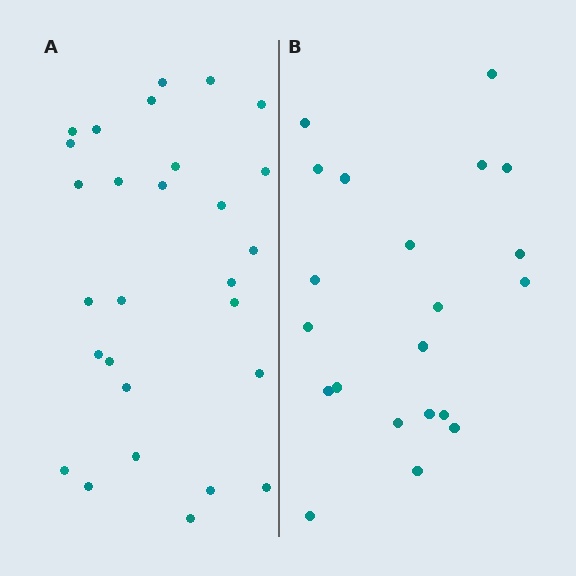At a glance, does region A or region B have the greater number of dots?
Region A (the left region) has more dots.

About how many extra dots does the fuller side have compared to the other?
Region A has roughly 8 or so more dots than region B.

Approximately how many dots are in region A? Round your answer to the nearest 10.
About 30 dots. (The exact count is 28, which rounds to 30.)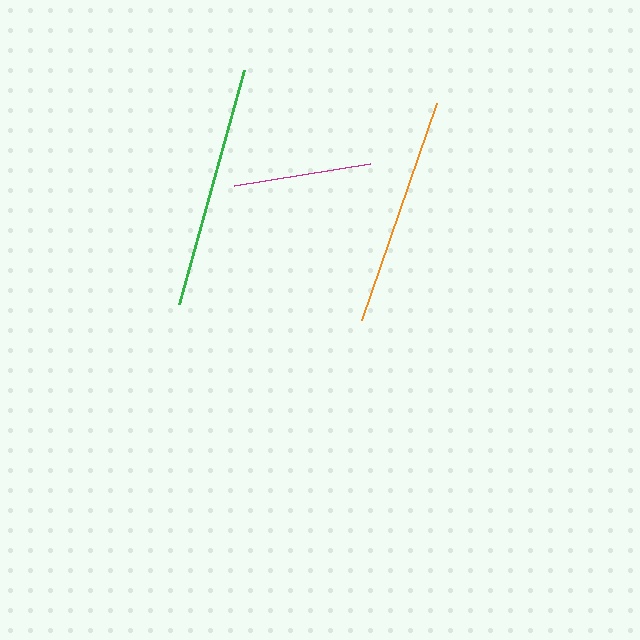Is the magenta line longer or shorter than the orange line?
The orange line is longer than the magenta line.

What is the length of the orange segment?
The orange segment is approximately 230 pixels long.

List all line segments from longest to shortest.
From longest to shortest: green, orange, magenta.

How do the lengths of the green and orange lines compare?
The green and orange lines are approximately the same length.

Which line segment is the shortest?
The magenta line is the shortest at approximately 138 pixels.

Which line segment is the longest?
The green line is the longest at approximately 243 pixels.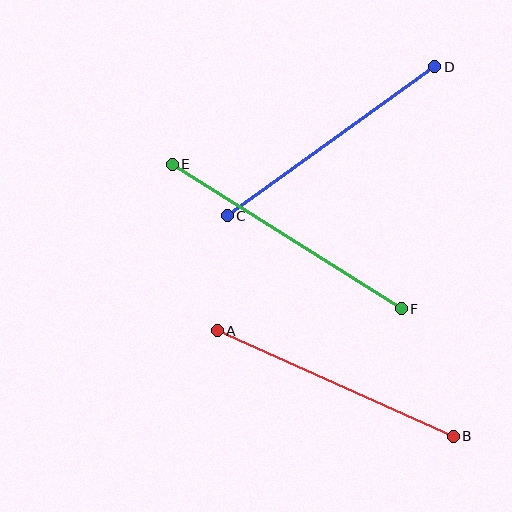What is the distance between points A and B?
The distance is approximately 258 pixels.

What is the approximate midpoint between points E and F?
The midpoint is at approximately (287, 237) pixels.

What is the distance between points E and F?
The distance is approximately 271 pixels.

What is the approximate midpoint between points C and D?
The midpoint is at approximately (331, 141) pixels.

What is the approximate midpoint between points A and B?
The midpoint is at approximately (335, 383) pixels.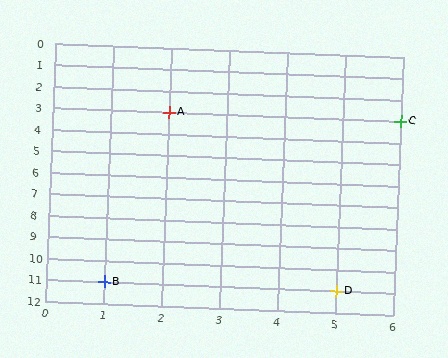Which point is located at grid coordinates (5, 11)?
Point D is at (5, 11).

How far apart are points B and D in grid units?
Points B and D are 4 columns apart.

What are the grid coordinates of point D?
Point D is at grid coordinates (5, 11).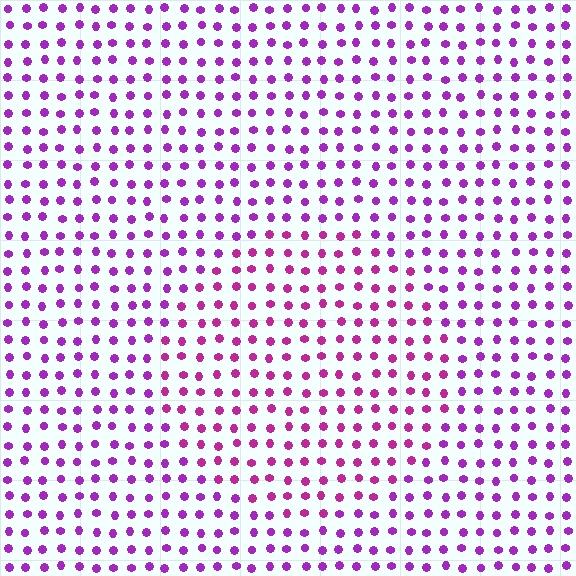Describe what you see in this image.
The image is filled with small purple elements in a uniform arrangement. A circle-shaped region is visible where the elements are tinted to a slightly different hue, forming a subtle color boundary.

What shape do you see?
I see a circle.